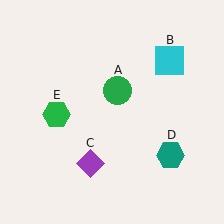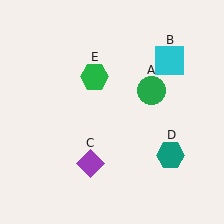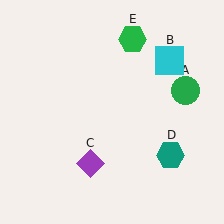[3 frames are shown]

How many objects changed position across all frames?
2 objects changed position: green circle (object A), green hexagon (object E).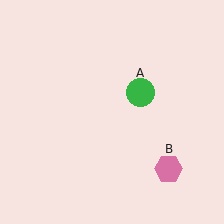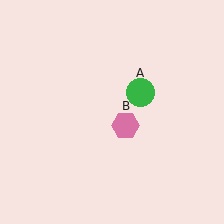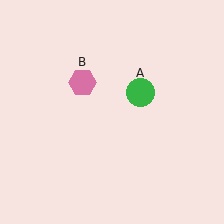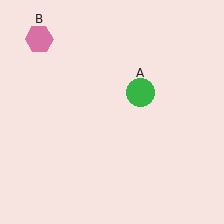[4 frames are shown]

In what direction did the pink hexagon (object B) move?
The pink hexagon (object B) moved up and to the left.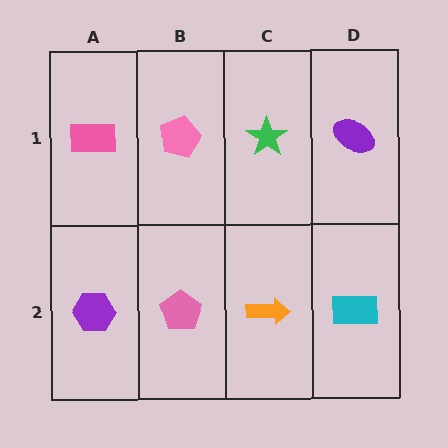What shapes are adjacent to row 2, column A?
A pink rectangle (row 1, column A), a pink pentagon (row 2, column B).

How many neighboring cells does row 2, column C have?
3.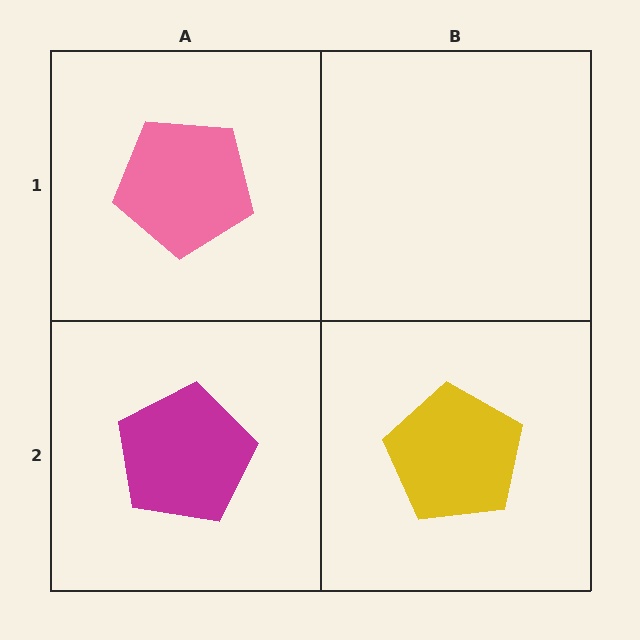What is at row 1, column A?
A pink pentagon.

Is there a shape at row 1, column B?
No, that cell is empty.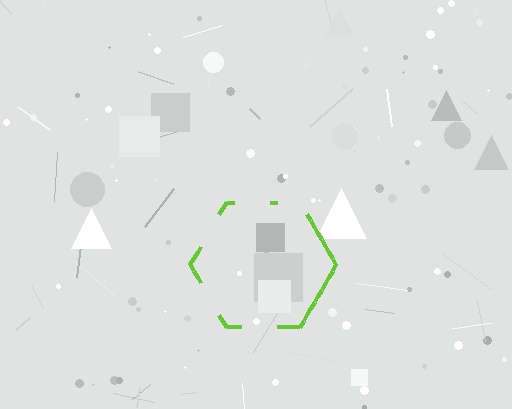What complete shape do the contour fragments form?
The contour fragments form a hexagon.